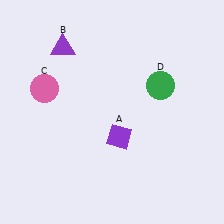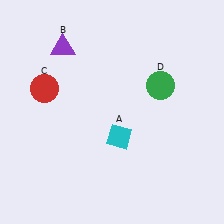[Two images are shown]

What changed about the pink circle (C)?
In Image 1, C is pink. In Image 2, it changed to red.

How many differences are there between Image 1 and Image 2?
There are 2 differences between the two images.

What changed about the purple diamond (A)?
In Image 1, A is purple. In Image 2, it changed to cyan.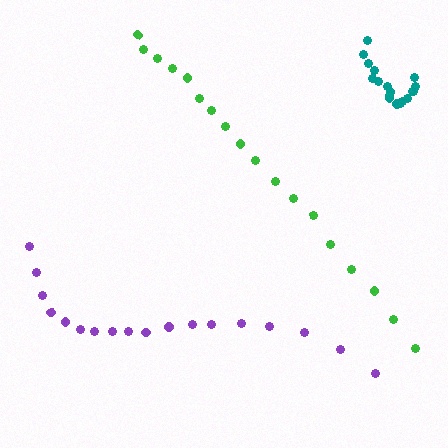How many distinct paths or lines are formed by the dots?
There are 3 distinct paths.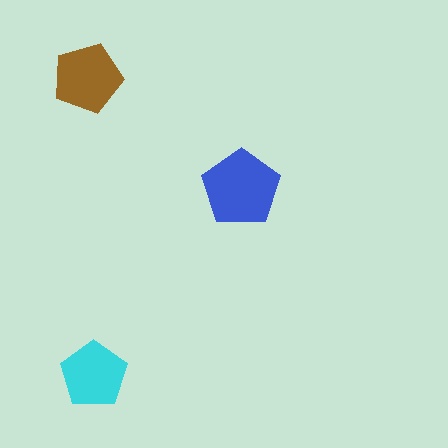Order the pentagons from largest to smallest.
the blue one, the brown one, the cyan one.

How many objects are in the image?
There are 3 objects in the image.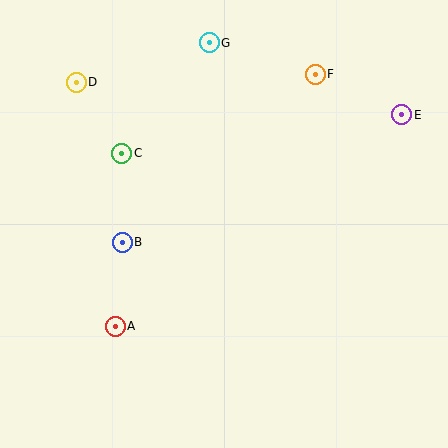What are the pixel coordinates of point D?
Point D is at (76, 82).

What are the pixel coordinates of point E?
Point E is at (402, 115).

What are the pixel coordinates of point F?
Point F is at (315, 74).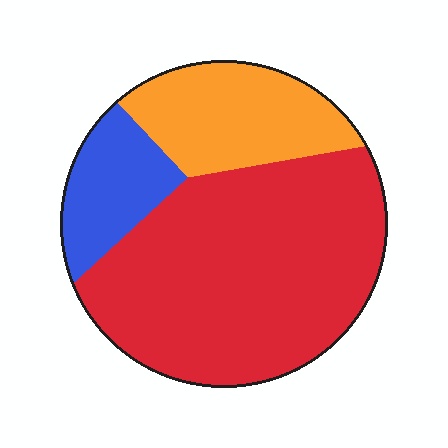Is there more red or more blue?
Red.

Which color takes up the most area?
Red, at roughly 65%.